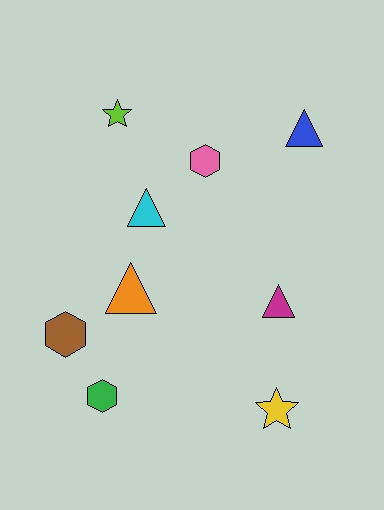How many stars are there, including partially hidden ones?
There are 2 stars.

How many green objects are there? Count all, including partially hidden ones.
There is 1 green object.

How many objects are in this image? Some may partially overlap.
There are 9 objects.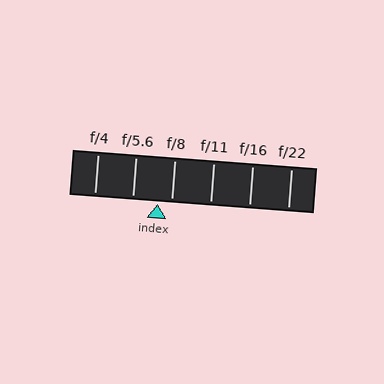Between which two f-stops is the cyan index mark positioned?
The index mark is between f/5.6 and f/8.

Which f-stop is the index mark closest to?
The index mark is closest to f/8.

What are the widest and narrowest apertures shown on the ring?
The widest aperture shown is f/4 and the narrowest is f/22.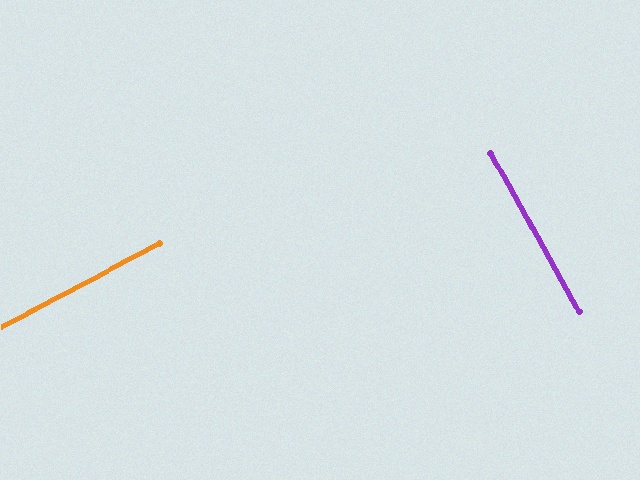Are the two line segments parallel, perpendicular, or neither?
Perpendicular — they meet at approximately 89°.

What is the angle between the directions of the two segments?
Approximately 89 degrees.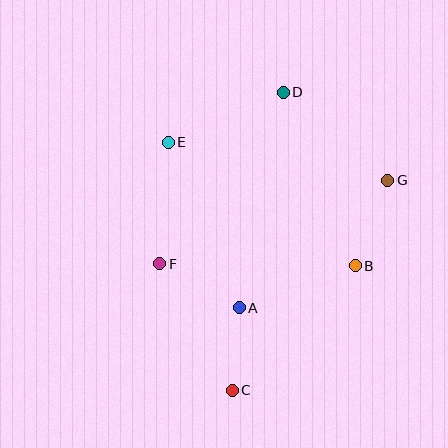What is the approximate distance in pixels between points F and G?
The distance between F and G is approximately 243 pixels.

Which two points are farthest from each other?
Points C and D are farthest from each other.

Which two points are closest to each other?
Points A and C are closest to each other.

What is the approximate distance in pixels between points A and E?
The distance between A and E is approximately 180 pixels.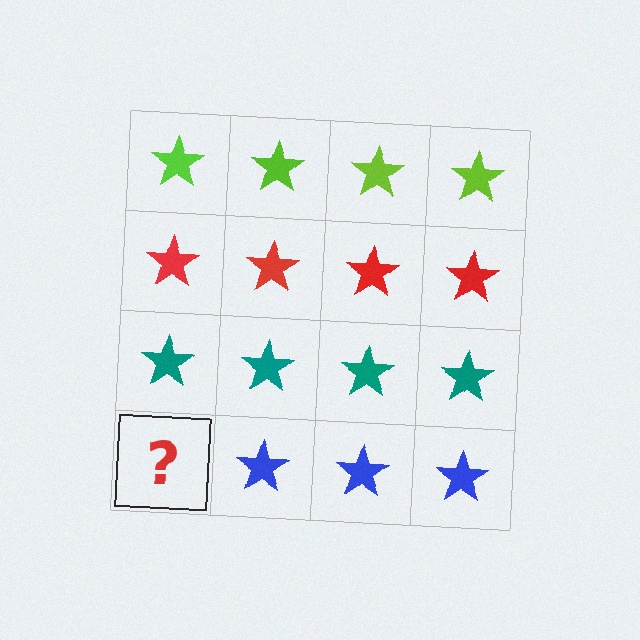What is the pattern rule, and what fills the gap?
The rule is that each row has a consistent color. The gap should be filled with a blue star.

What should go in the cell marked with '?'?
The missing cell should contain a blue star.